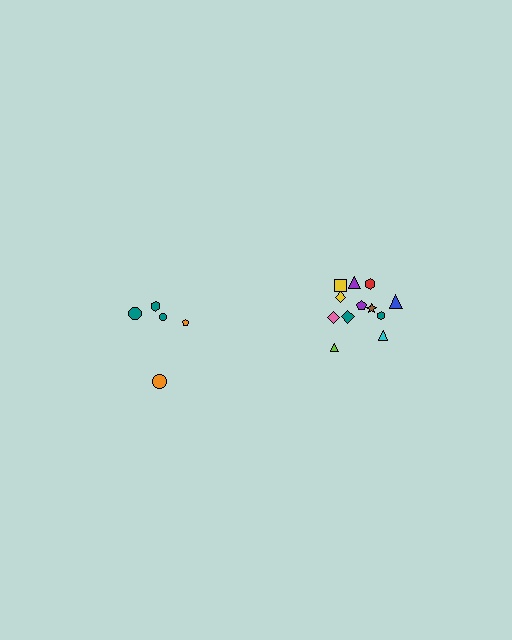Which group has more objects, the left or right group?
The right group.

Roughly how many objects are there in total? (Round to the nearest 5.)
Roughly 15 objects in total.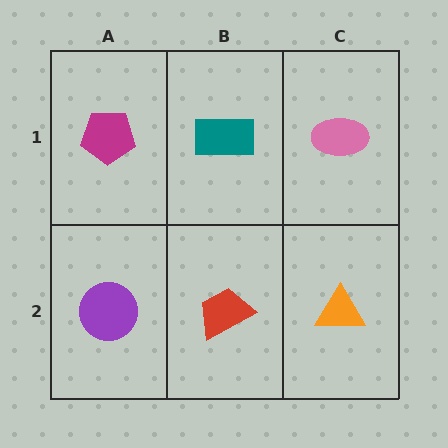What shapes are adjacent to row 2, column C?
A pink ellipse (row 1, column C), a red trapezoid (row 2, column B).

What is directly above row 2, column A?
A magenta pentagon.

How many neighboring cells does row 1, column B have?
3.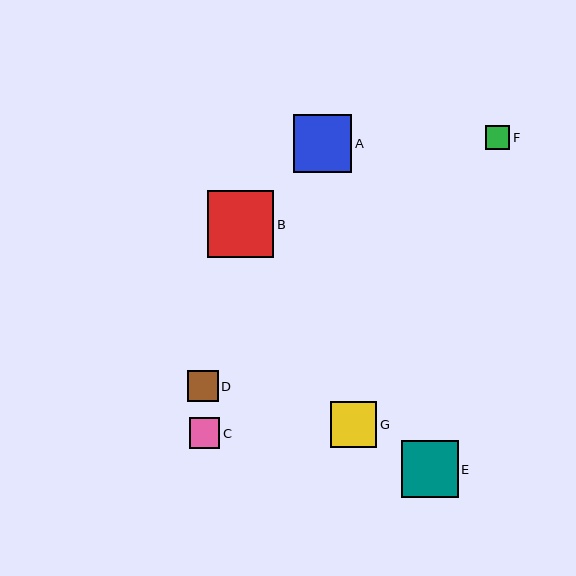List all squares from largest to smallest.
From largest to smallest: B, A, E, G, D, C, F.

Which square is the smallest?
Square F is the smallest with a size of approximately 24 pixels.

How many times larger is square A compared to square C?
Square A is approximately 1.9 times the size of square C.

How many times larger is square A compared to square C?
Square A is approximately 1.9 times the size of square C.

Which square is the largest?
Square B is the largest with a size of approximately 67 pixels.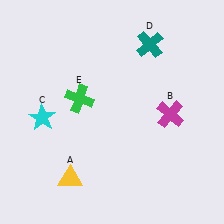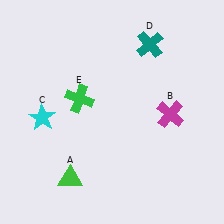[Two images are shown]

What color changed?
The triangle (A) changed from yellow in Image 1 to green in Image 2.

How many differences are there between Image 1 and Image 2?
There is 1 difference between the two images.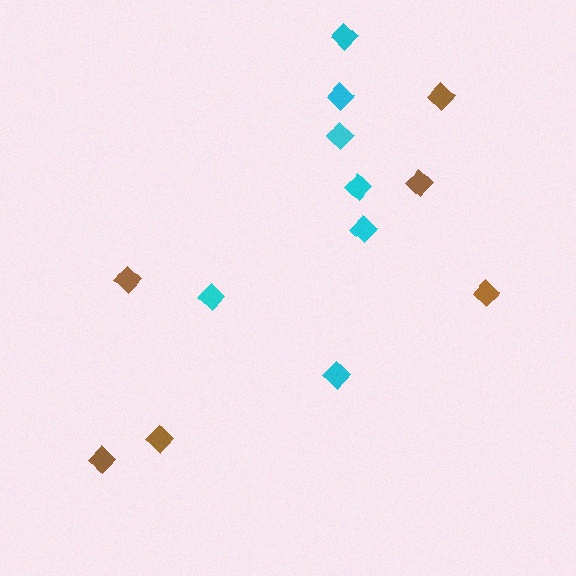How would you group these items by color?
There are 2 groups: one group of cyan diamonds (7) and one group of brown diamonds (6).